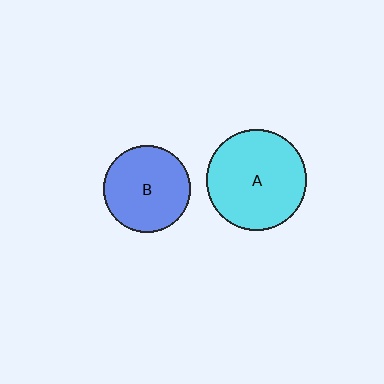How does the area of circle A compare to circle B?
Approximately 1.3 times.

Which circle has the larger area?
Circle A (cyan).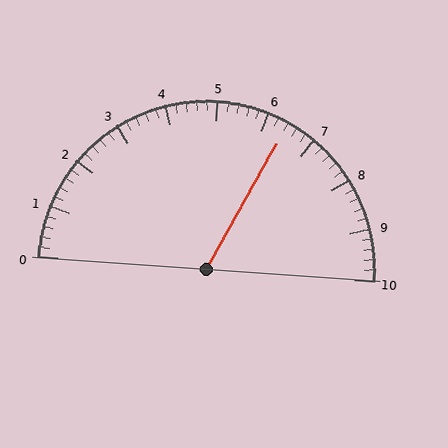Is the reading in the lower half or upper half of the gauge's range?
The reading is in the upper half of the range (0 to 10).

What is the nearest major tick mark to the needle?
The nearest major tick mark is 6.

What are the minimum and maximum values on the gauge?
The gauge ranges from 0 to 10.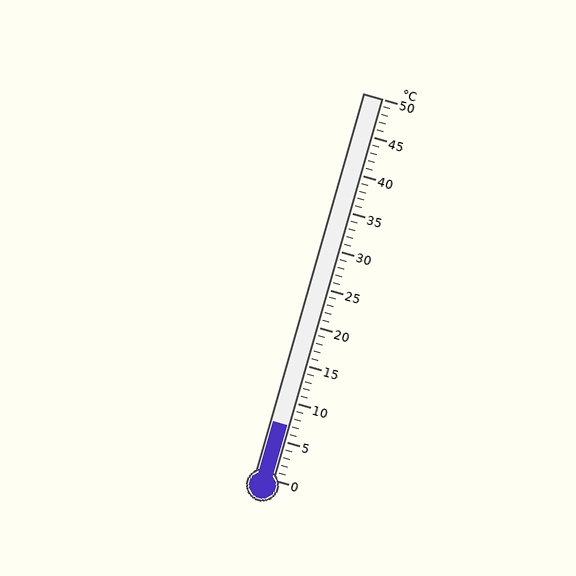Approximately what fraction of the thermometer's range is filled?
The thermometer is filled to approximately 15% of its range.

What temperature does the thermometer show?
The thermometer shows approximately 7°C.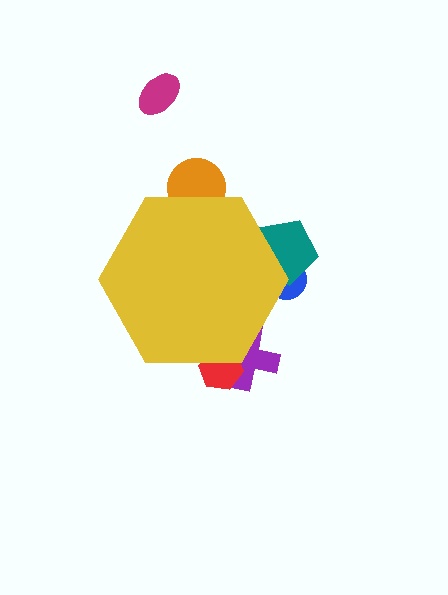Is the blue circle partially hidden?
Yes, the blue circle is partially hidden behind the yellow hexagon.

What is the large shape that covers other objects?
A yellow hexagon.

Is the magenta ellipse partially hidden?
No, the magenta ellipse is fully visible.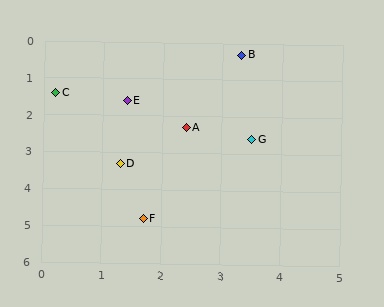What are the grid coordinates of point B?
Point B is at approximately (3.3, 0.3).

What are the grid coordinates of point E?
Point E is at approximately (1.4, 1.6).